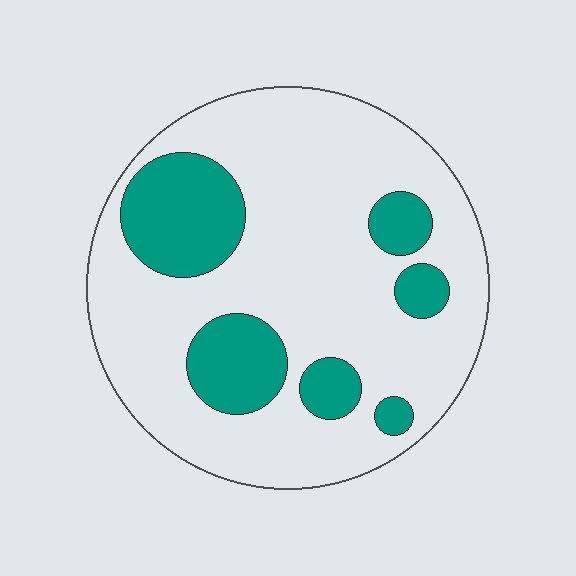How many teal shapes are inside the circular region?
6.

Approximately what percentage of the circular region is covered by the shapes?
Approximately 25%.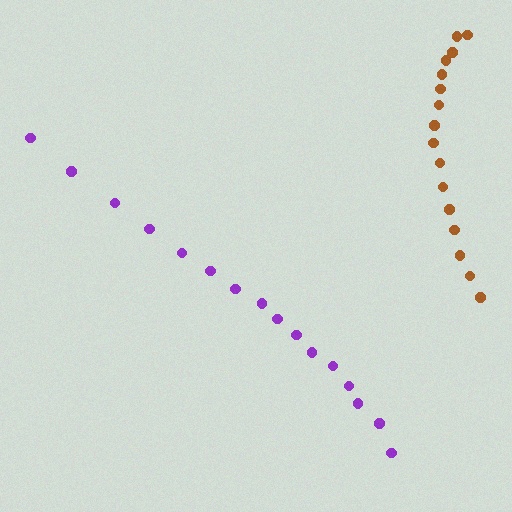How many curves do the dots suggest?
There are 2 distinct paths.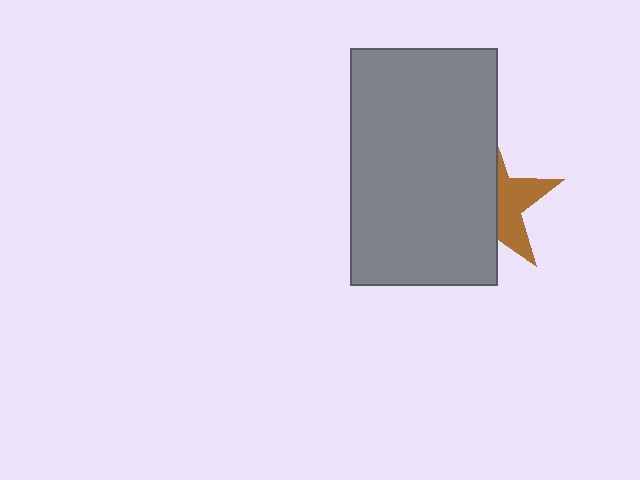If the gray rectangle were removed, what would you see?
You would see the complete brown star.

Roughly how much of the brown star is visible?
A small part of it is visible (roughly 40%).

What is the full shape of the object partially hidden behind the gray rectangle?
The partially hidden object is a brown star.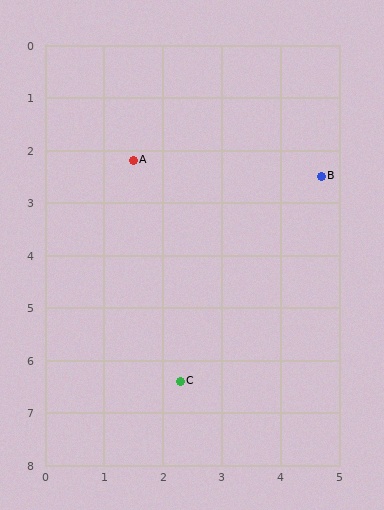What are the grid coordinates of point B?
Point B is at approximately (4.7, 2.5).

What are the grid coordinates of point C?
Point C is at approximately (2.3, 6.4).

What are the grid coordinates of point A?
Point A is at approximately (1.5, 2.2).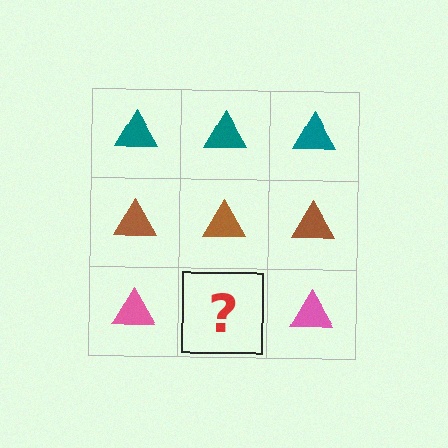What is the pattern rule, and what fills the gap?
The rule is that each row has a consistent color. The gap should be filled with a pink triangle.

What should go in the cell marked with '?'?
The missing cell should contain a pink triangle.